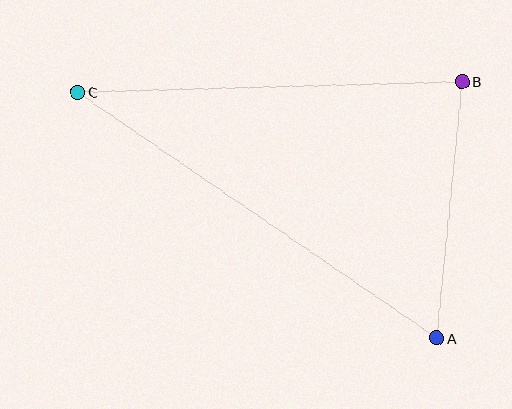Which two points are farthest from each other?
Points A and C are farthest from each other.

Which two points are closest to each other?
Points A and B are closest to each other.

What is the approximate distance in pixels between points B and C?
The distance between B and C is approximately 384 pixels.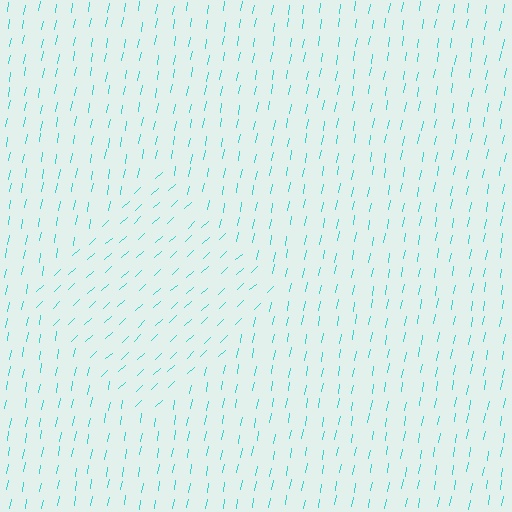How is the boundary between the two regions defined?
The boundary is defined purely by a change in line orientation (approximately 37 degrees difference). All lines are the same color and thickness.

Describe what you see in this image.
The image is filled with small cyan line segments. A diamond region in the image has lines oriented differently from the surrounding lines, creating a visible texture boundary.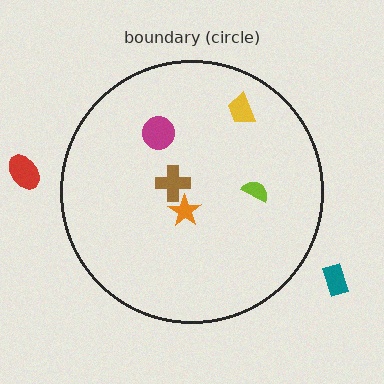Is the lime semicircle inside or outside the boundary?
Inside.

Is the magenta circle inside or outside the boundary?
Inside.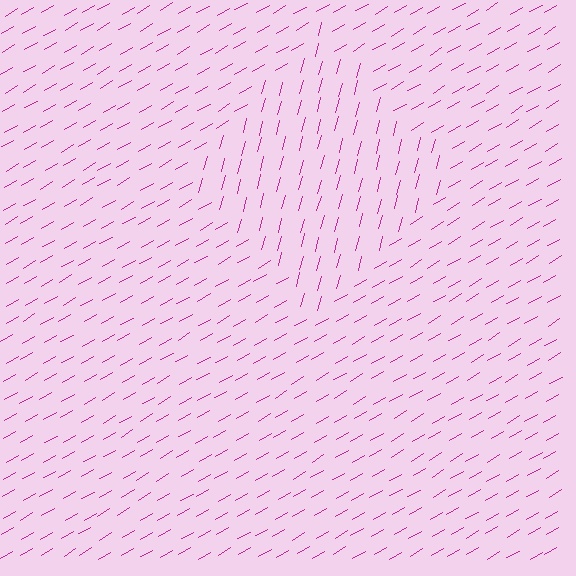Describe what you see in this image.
The image is filled with small magenta line segments. A diamond region in the image has lines oriented differently from the surrounding lines, creating a visible texture boundary.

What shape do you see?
I see a diamond.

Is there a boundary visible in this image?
Yes, there is a texture boundary formed by a change in line orientation.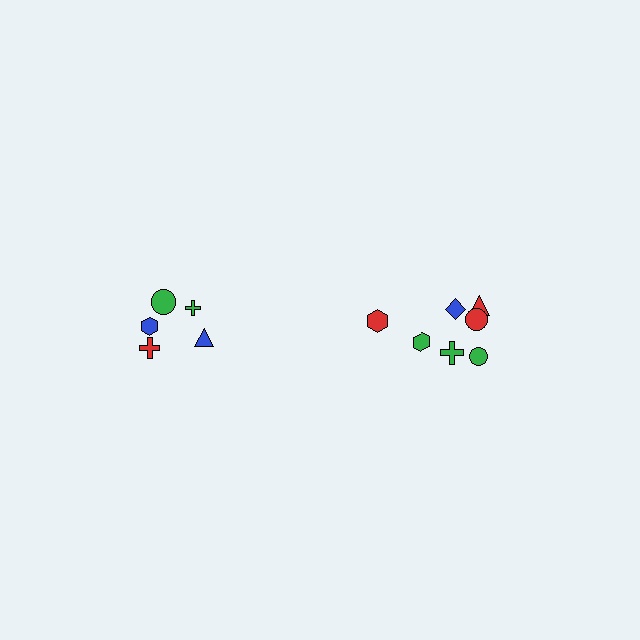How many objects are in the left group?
There are 5 objects.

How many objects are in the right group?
There are 7 objects.